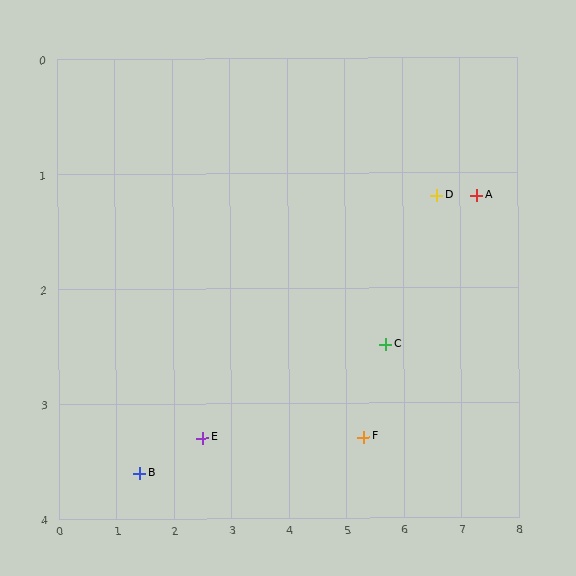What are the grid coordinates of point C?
Point C is at approximately (5.7, 2.5).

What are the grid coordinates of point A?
Point A is at approximately (7.3, 1.2).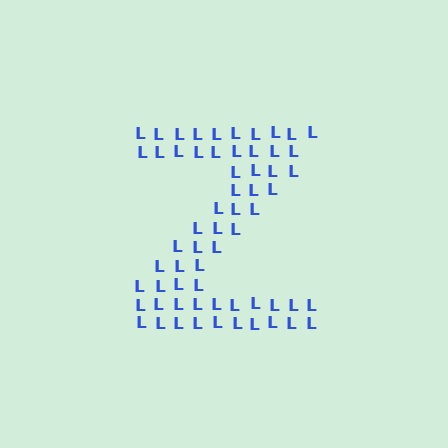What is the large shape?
The large shape is the letter Z.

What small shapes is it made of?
It is made of small letter L's.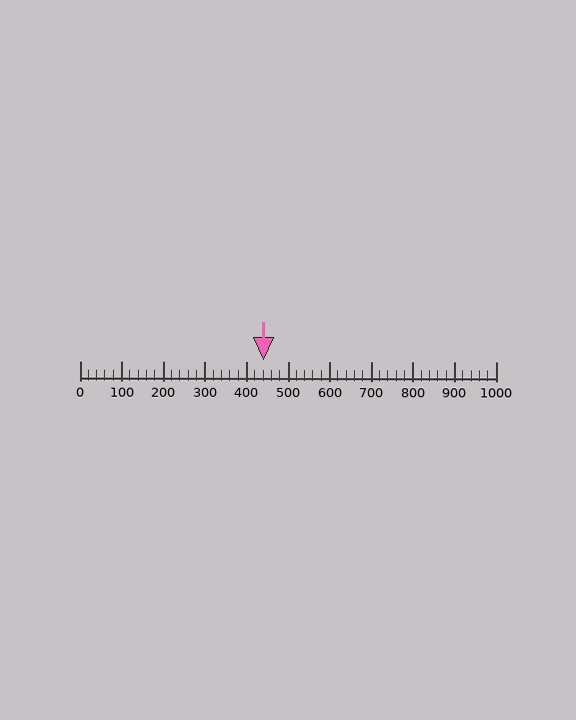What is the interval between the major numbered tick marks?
The major tick marks are spaced 100 units apart.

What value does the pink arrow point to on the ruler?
The pink arrow points to approximately 440.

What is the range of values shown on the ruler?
The ruler shows values from 0 to 1000.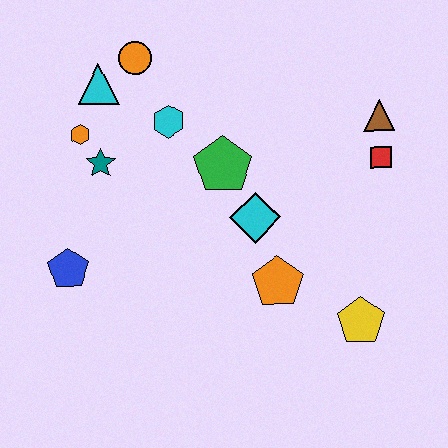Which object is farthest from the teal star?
The yellow pentagon is farthest from the teal star.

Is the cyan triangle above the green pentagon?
Yes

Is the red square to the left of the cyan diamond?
No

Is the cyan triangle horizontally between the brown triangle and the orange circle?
No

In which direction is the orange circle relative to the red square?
The orange circle is to the left of the red square.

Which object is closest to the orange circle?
The cyan triangle is closest to the orange circle.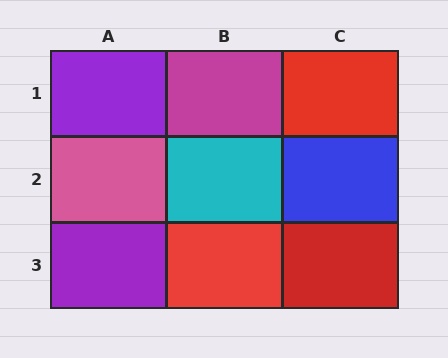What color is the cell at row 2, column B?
Cyan.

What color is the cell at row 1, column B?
Magenta.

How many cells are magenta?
1 cell is magenta.